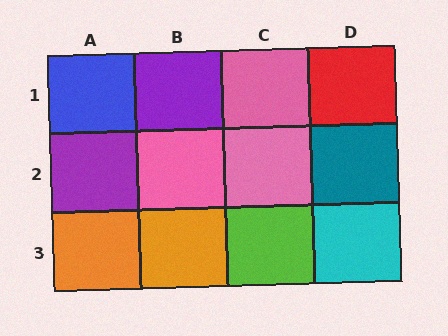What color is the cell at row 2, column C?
Pink.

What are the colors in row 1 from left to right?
Blue, purple, pink, red.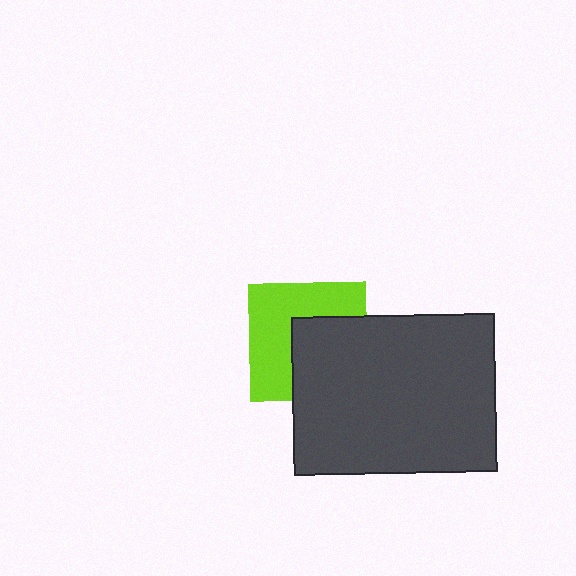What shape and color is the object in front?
The object in front is a dark gray rectangle.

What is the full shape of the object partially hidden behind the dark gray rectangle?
The partially hidden object is a lime square.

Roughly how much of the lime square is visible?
About half of it is visible (roughly 54%).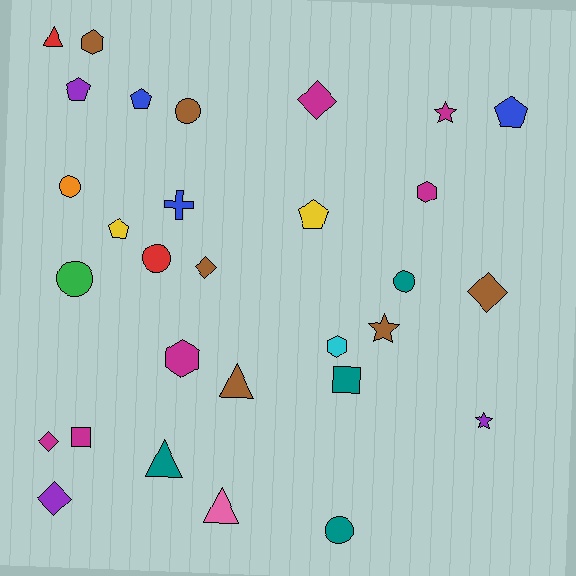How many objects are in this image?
There are 30 objects.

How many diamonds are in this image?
There are 5 diamonds.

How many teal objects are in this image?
There are 4 teal objects.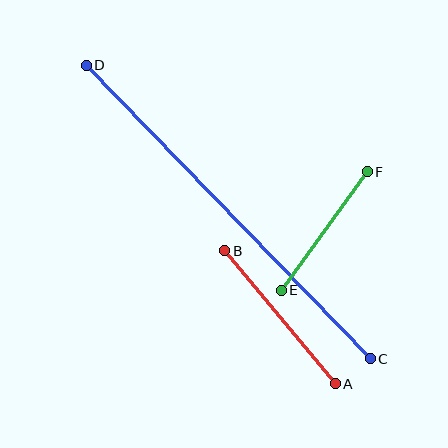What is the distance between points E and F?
The distance is approximately 146 pixels.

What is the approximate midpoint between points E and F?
The midpoint is at approximately (324, 231) pixels.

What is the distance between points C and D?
The distance is approximately 408 pixels.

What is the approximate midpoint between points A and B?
The midpoint is at approximately (280, 317) pixels.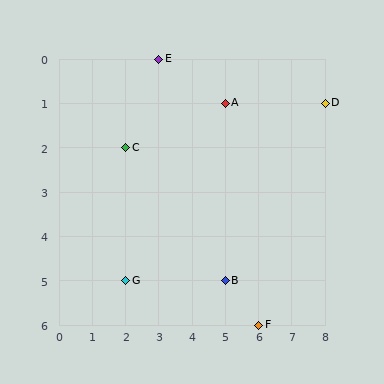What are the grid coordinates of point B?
Point B is at grid coordinates (5, 5).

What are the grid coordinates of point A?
Point A is at grid coordinates (5, 1).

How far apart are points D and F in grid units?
Points D and F are 2 columns and 5 rows apart (about 5.4 grid units diagonally).